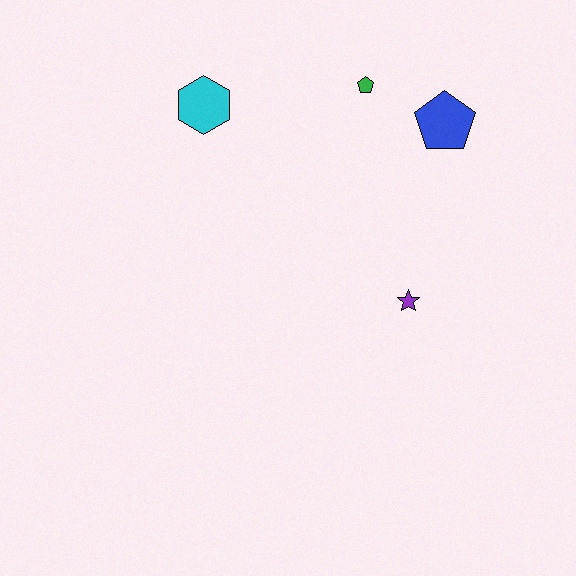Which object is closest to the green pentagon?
The blue pentagon is closest to the green pentagon.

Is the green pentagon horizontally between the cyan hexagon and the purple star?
Yes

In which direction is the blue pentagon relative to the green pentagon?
The blue pentagon is to the right of the green pentagon.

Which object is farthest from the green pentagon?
The purple star is farthest from the green pentagon.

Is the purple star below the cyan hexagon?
Yes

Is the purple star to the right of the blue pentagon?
No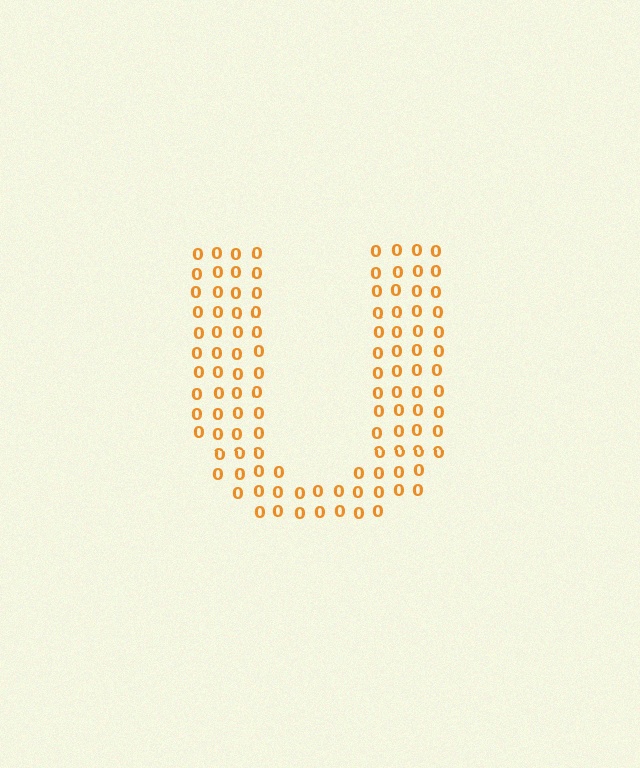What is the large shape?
The large shape is the letter U.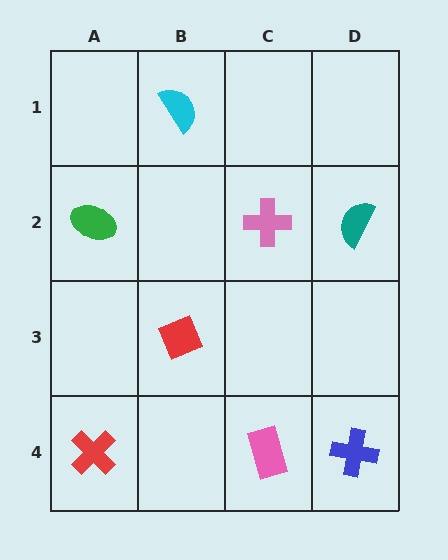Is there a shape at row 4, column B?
No, that cell is empty.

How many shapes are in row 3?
1 shape.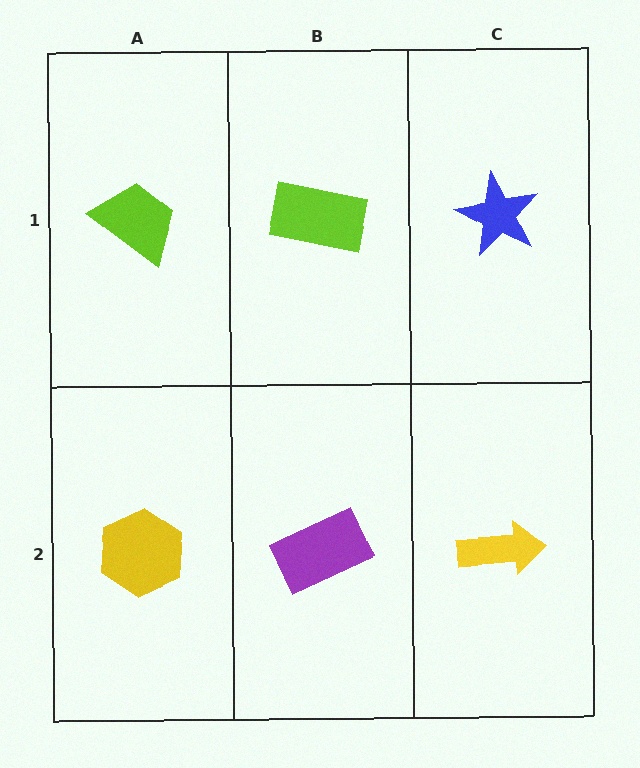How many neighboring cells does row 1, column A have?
2.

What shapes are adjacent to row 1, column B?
A purple rectangle (row 2, column B), a lime trapezoid (row 1, column A), a blue star (row 1, column C).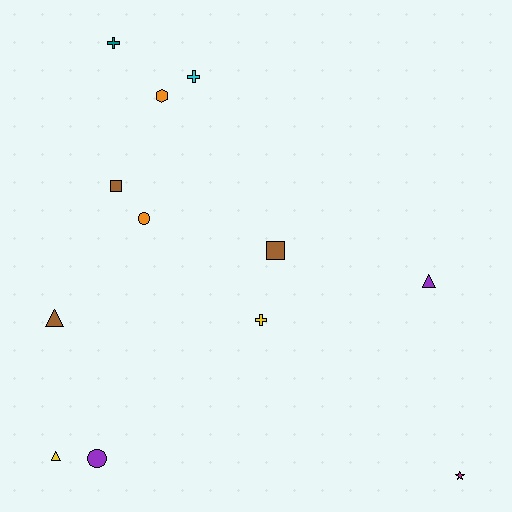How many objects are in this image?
There are 12 objects.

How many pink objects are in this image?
There are no pink objects.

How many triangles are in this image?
There are 3 triangles.